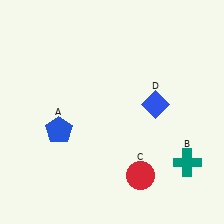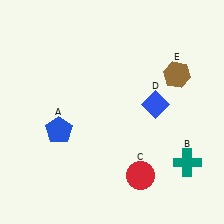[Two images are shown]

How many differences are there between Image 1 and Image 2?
There is 1 difference between the two images.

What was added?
A brown hexagon (E) was added in Image 2.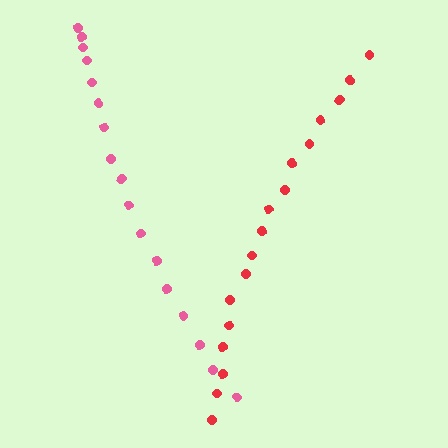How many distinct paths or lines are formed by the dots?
There are 2 distinct paths.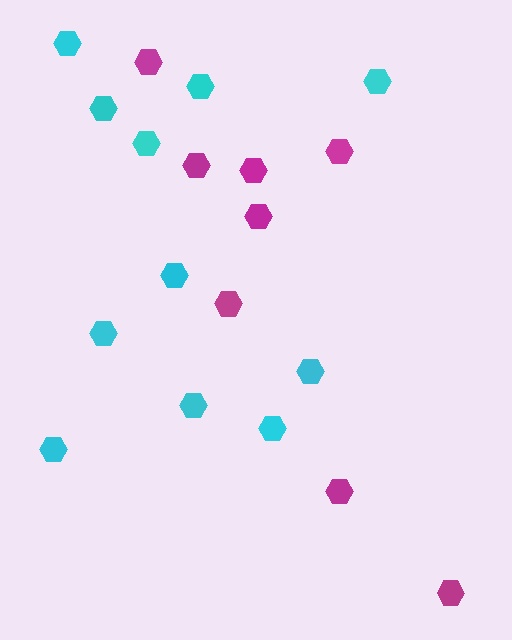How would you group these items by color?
There are 2 groups: one group of cyan hexagons (11) and one group of magenta hexagons (8).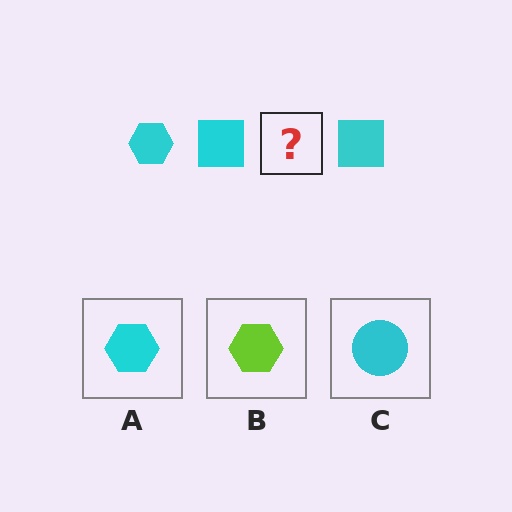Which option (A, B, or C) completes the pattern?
A.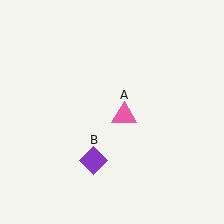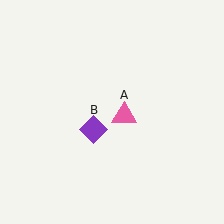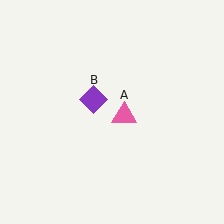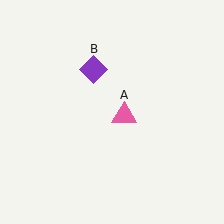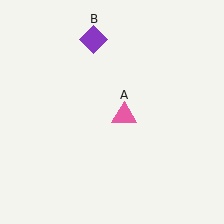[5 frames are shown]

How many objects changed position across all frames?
1 object changed position: purple diamond (object B).